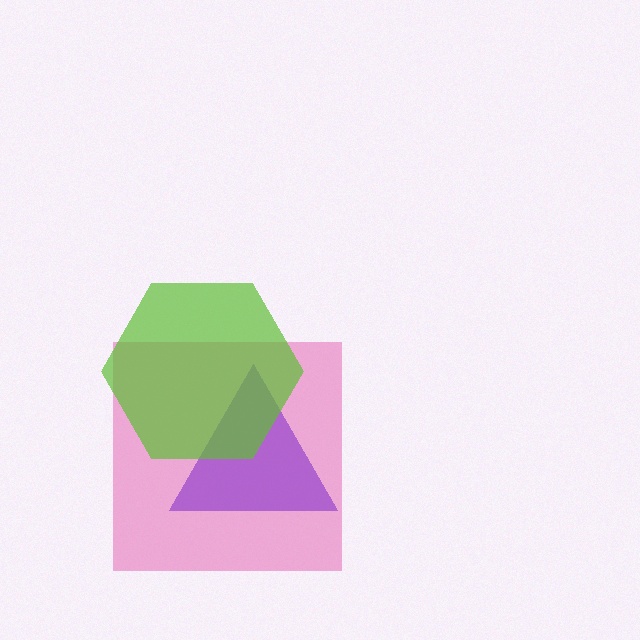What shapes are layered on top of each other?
The layered shapes are: a pink square, a purple triangle, a lime hexagon.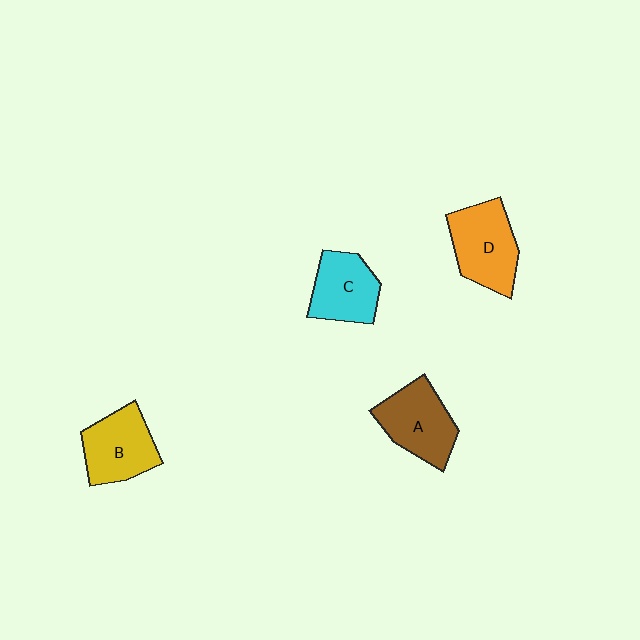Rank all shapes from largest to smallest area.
From largest to smallest: D (orange), A (brown), B (yellow), C (cyan).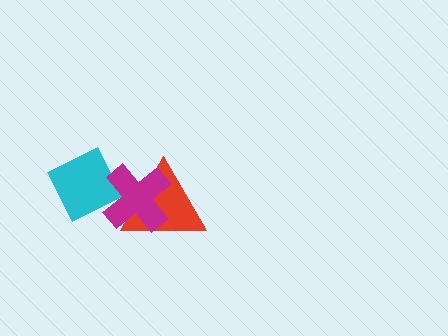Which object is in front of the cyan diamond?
The magenta cross is in front of the cyan diamond.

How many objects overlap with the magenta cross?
2 objects overlap with the magenta cross.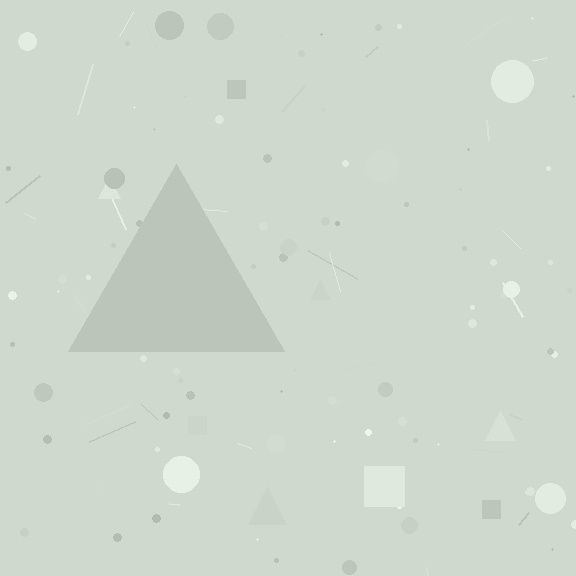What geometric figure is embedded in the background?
A triangle is embedded in the background.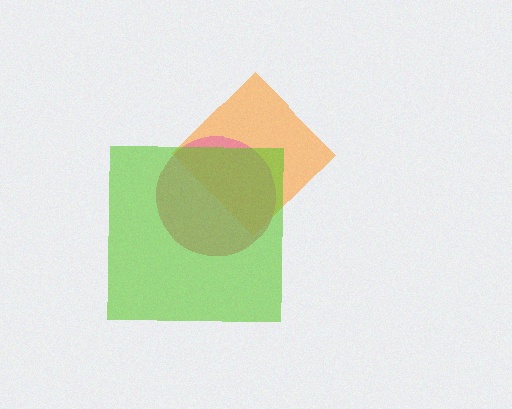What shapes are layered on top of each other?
The layered shapes are: an orange diamond, a pink circle, a lime square.